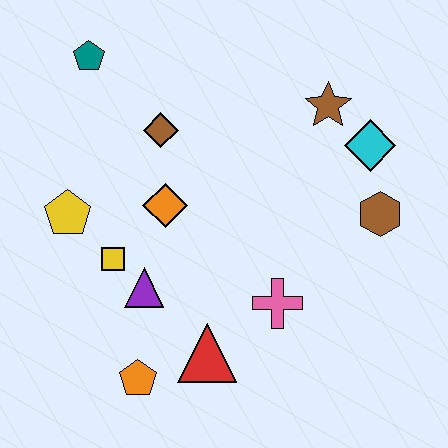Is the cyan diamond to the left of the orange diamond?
No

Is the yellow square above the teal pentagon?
No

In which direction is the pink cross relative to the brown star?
The pink cross is below the brown star.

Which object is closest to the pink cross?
The red triangle is closest to the pink cross.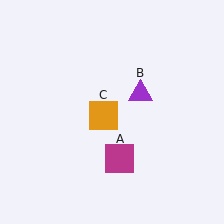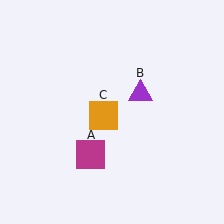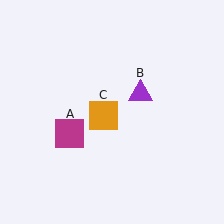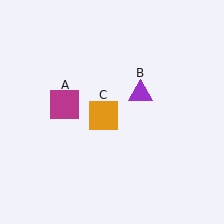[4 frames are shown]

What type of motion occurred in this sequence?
The magenta square (object A) rotated clockwise around the center of the scene.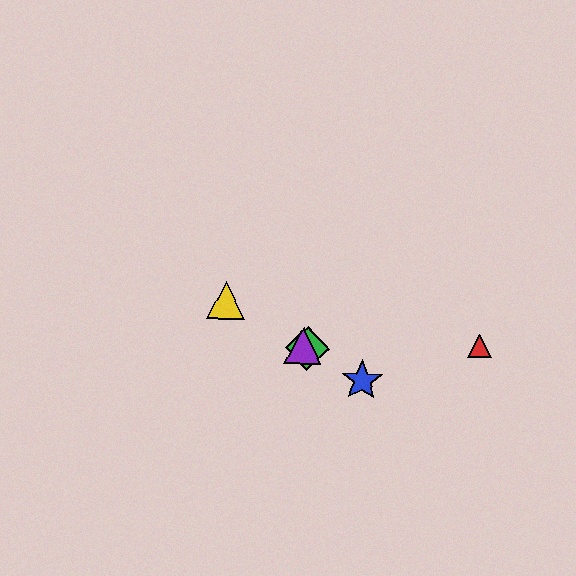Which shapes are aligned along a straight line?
The blue star, the green diamond, the yellow triangle, the purple triangle are aligned along a straight line.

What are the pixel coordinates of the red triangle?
The red triangle is at (480, 346).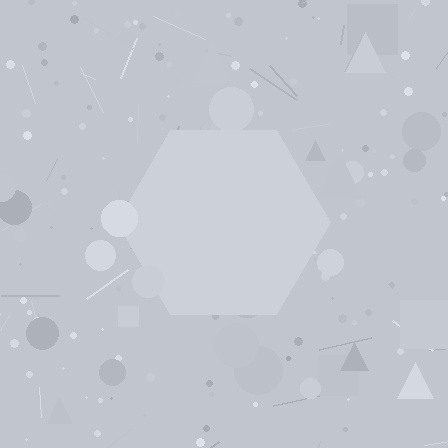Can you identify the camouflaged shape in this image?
The camouflaged shape is a hexagon.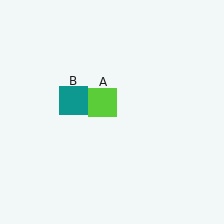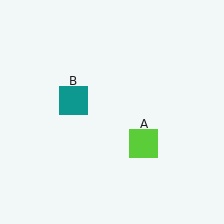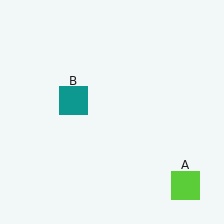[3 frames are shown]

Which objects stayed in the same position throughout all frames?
Teal square (object B) remained stationary.